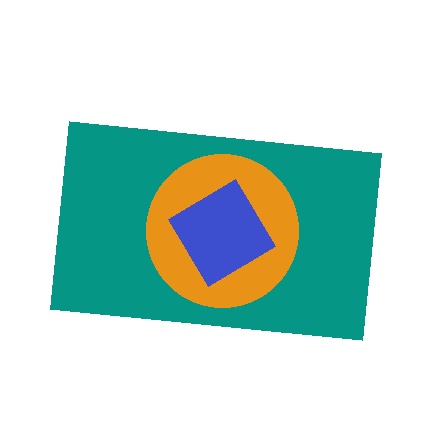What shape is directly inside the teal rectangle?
The orange circle.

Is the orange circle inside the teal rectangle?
Yes.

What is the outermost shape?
The teal rectangle.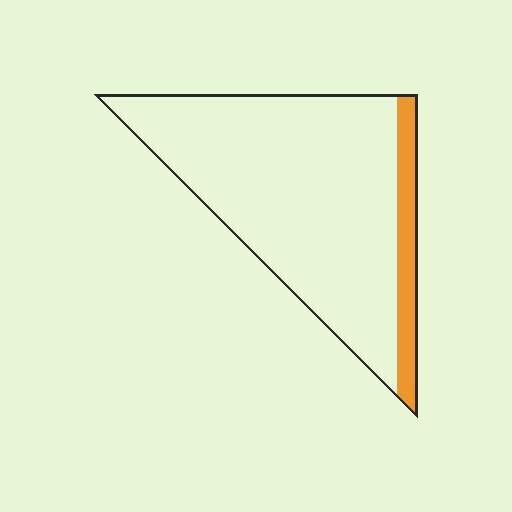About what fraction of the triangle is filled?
About one eighth (1/8).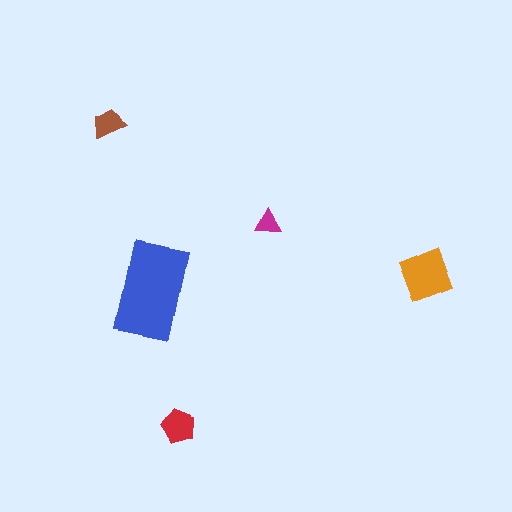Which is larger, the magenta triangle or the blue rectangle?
The blue rectangle.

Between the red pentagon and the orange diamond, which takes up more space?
The orange diamond.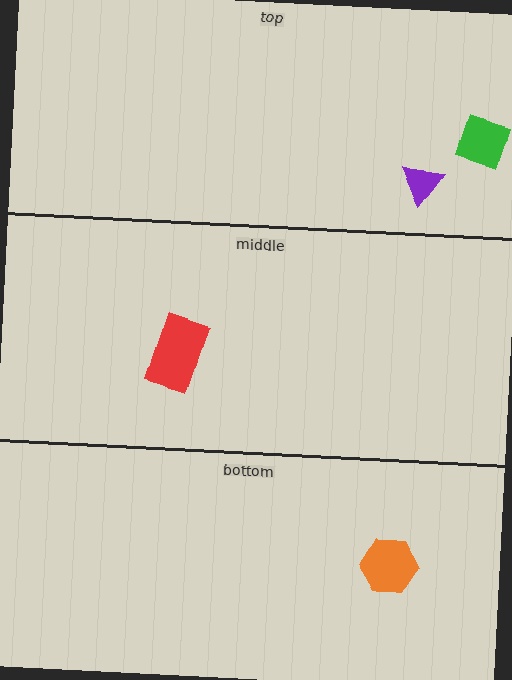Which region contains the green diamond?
The top region.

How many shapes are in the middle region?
1.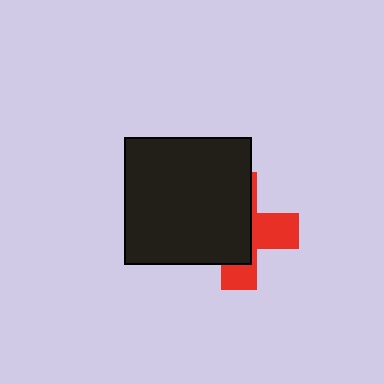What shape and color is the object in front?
The object in front is a black square.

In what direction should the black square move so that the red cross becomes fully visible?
The black square should move left. That is the shortest direction to clear the overlap and leave the red cross fully visible.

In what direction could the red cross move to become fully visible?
The red cross could move right. That would shift it out from behind the black square entirely.